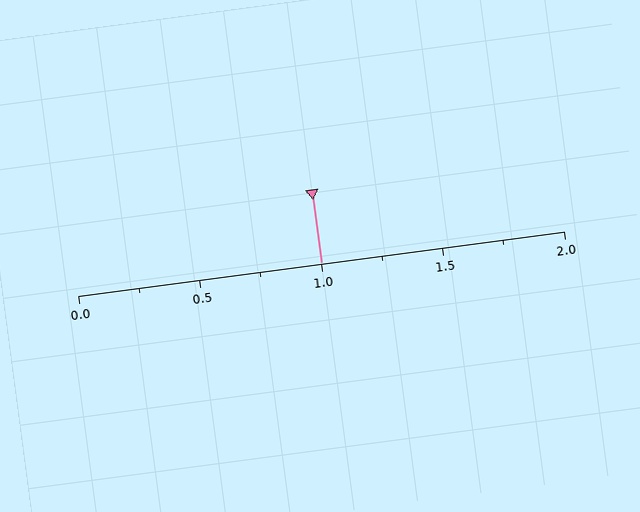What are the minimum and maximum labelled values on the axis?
The axis runs from 0.0 to 2.0.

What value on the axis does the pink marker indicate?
The marker indicates approximately 1.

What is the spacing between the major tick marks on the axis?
The major ticks are spaced 0.5 apart.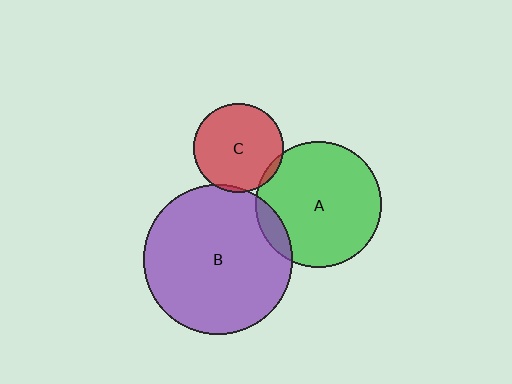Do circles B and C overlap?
Yes.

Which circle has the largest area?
Circle B (purple).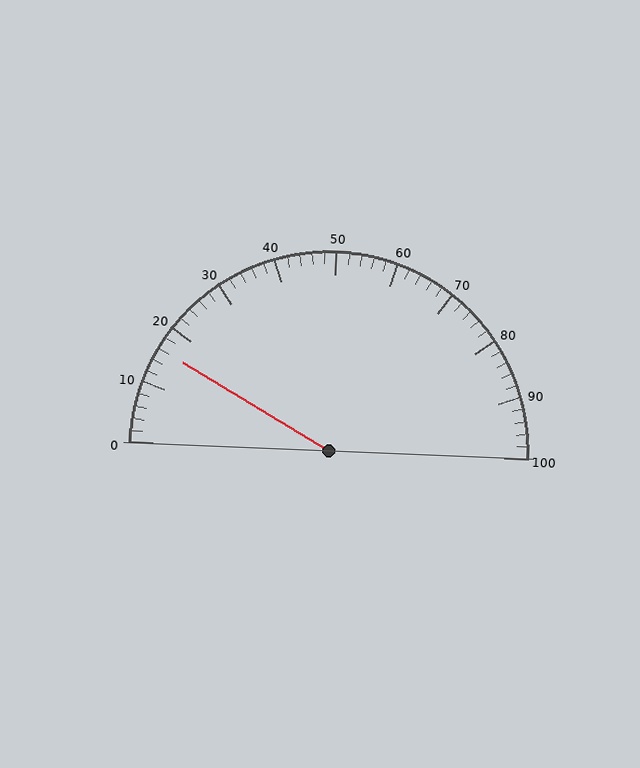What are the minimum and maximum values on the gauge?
The gauge ranges from 0 to 100.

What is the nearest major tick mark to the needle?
The nearest major tick mark is 20.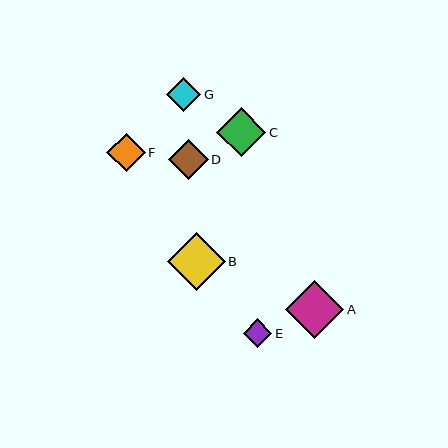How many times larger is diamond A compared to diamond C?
Diamond A is approximately 1.2 times the size of diamond C.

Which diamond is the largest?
Diamond A is the largest with a size of approximately 58 pixels.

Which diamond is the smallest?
Diamond E is the smallest with a size of approximately 29 pixels.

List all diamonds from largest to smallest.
From largest to smallest: A, B, C, D, F, G, E.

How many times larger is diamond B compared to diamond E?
Diamond B is approximately 2.0 times the size of diamond E.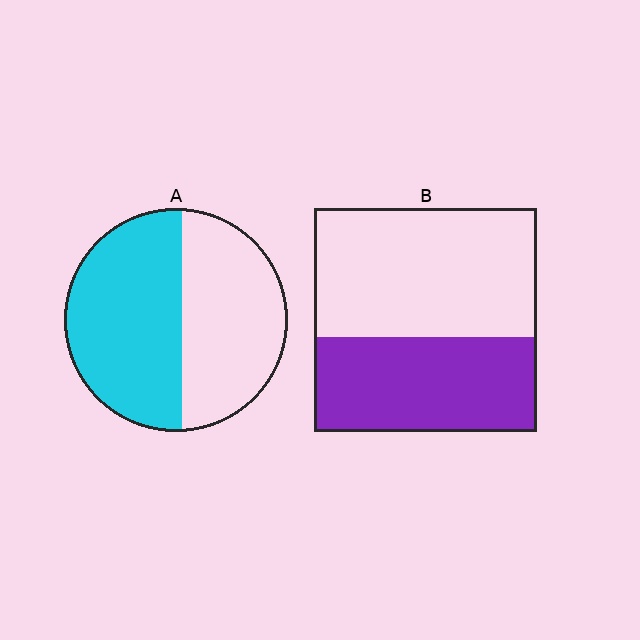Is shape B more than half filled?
No.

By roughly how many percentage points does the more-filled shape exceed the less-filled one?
By roughly 10 percentage points (A over B).